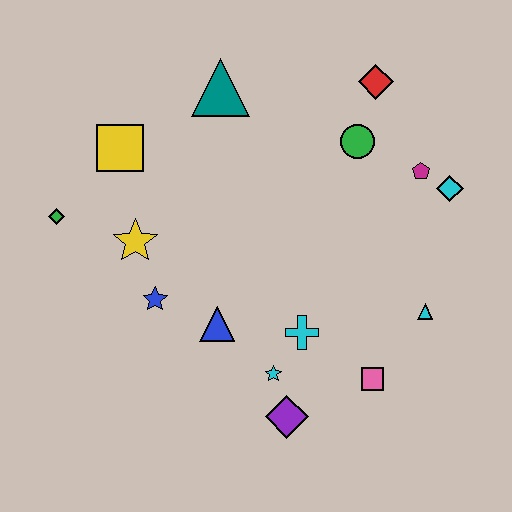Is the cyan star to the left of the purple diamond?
Yes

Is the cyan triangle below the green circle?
Yes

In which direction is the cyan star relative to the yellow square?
The cyan star is below the yellow square.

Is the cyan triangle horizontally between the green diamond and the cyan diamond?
Yes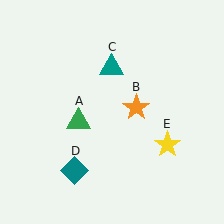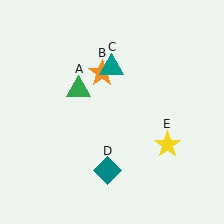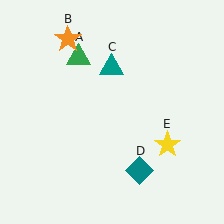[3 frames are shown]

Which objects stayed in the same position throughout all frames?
Teal triangle (object C) and yellow star (object E) remained stationary.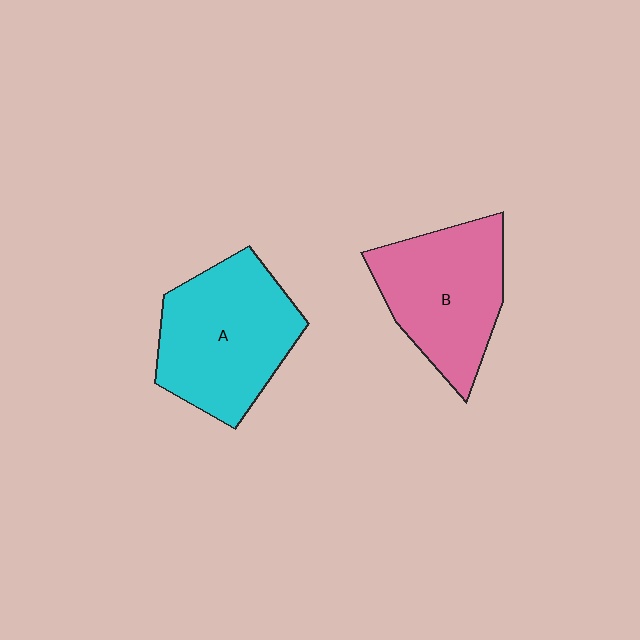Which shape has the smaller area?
Shape B (pink).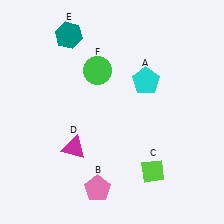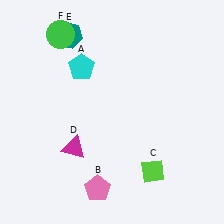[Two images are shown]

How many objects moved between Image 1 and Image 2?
2 objects moved between the two images.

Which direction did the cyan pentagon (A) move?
The cyan pentagon (A) moved left.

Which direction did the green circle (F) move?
The green circle (F) moved left.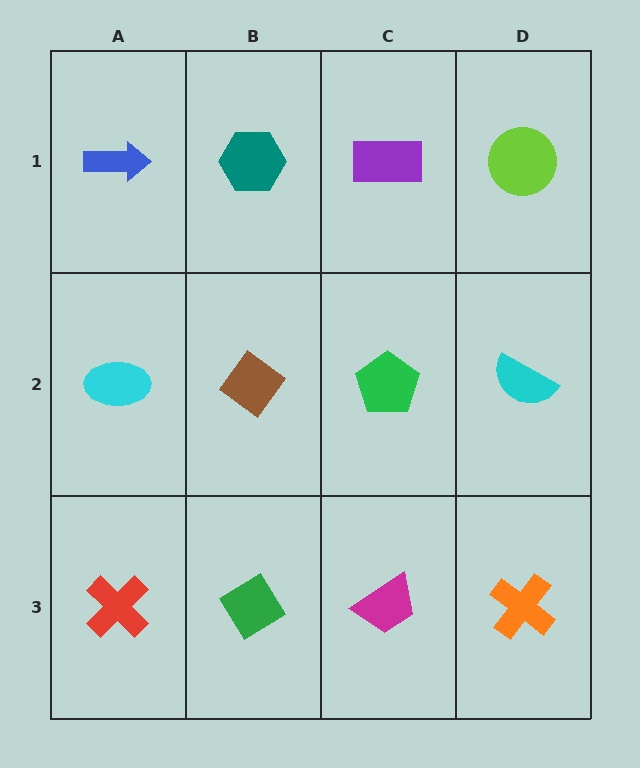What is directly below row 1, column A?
A cyan ellipse.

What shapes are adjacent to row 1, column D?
A cyan semicircle (row 2, column D), a purple rectangle (row 1, column C).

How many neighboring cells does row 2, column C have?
4.